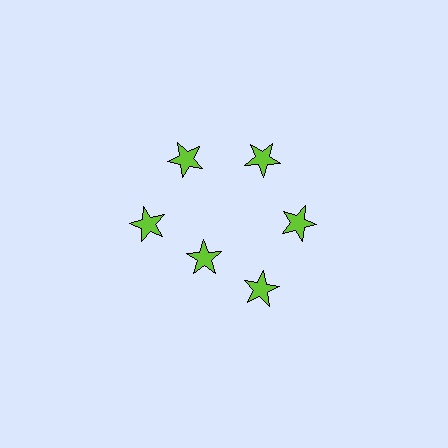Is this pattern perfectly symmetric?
No. The 6 lime stars are arranged in a ring, but one element near the 7 o'clock position is pulled inward toward the center, breaking the 6-fold rotational symmetry.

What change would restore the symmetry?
The symmetry would be restored by moving it outward, back onto the ring so that all 6 stars sit at equal angles and equal distance from the center.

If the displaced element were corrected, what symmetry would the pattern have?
It would have 6-fold rotational symmetry — the pattern would map onto itself every 60 degrees.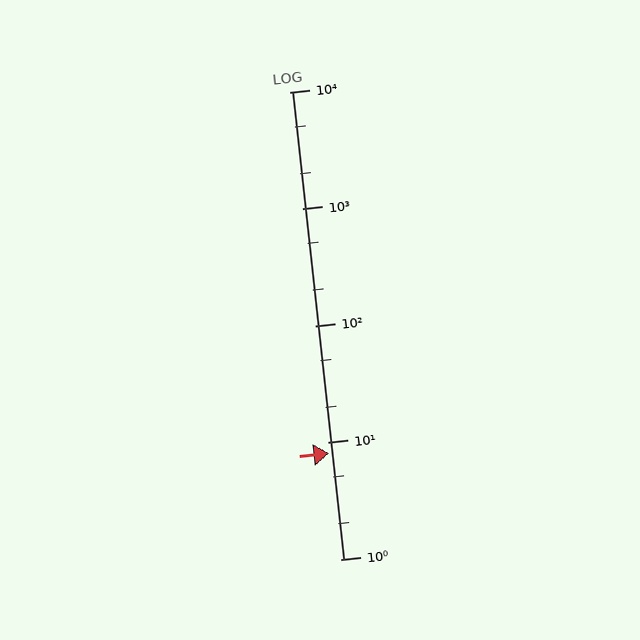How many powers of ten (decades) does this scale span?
The scale spans 4 decades, from 1 to 10000.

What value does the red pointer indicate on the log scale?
The pointer indicates approximately 8.1.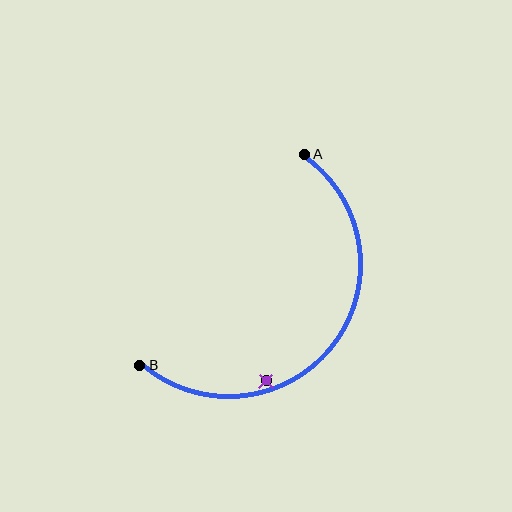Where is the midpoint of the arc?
The arc midpoint is the point on the curve farthest from the straight line joining A and B. It sits below and to the right of that line.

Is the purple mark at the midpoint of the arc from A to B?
No — the purple mark does not lie on the arc at all. It sits slightly inside the curve.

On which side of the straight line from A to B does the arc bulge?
The arc bulges below and to the right of the straight line connecting A and B.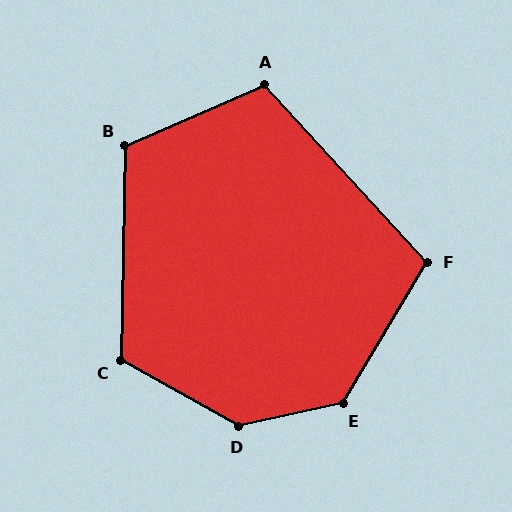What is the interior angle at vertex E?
Approximately 133 degrees (obtuse).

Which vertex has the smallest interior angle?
F, at approximately 107 degrees.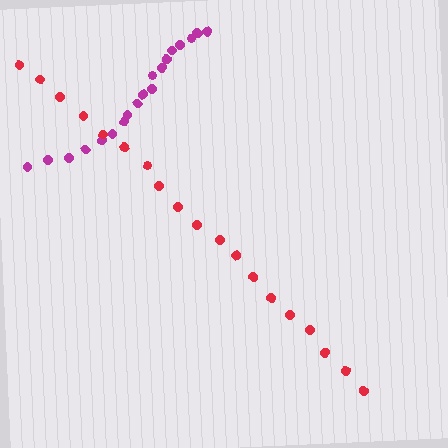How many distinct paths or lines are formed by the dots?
There are 2 distinct paths.